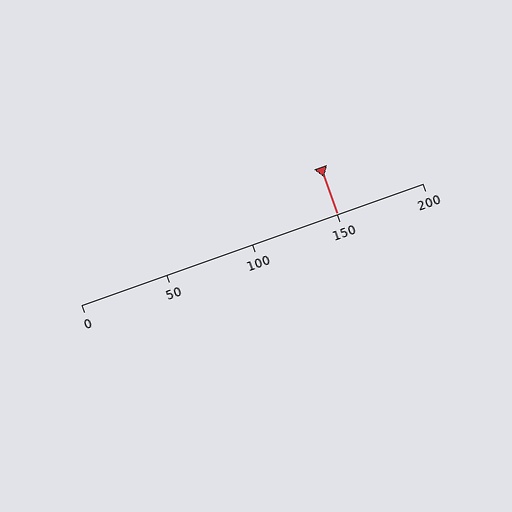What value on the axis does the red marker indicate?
The marker indicates approximately 150.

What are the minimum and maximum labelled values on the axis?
The axis runs from 0 to 200.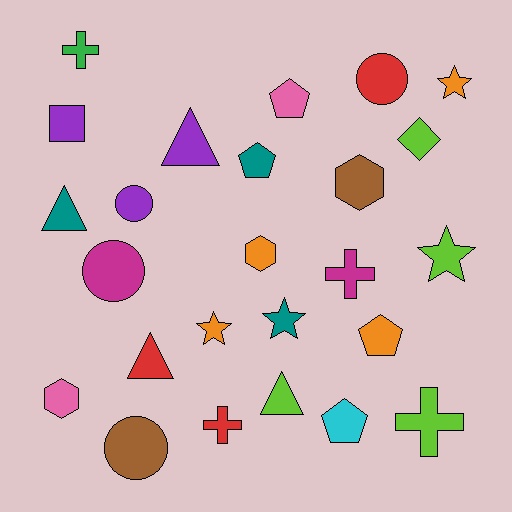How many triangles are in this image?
There are 4 triangles.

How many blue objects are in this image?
There are no blue objects.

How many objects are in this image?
There are 25 objects.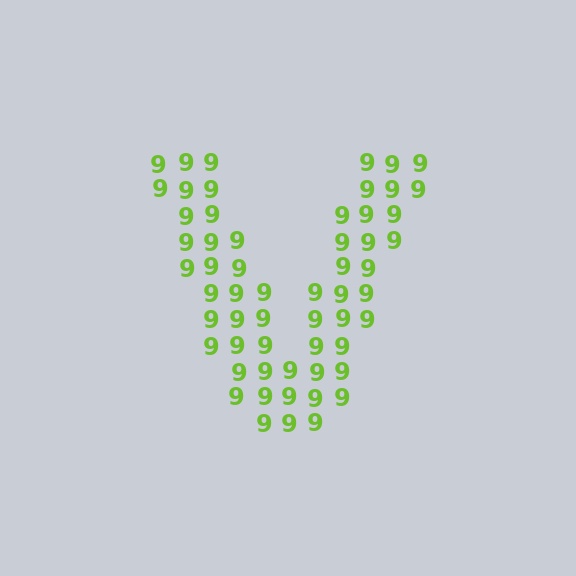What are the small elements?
The small elements are digit 9's.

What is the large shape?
The large shape is the letter V.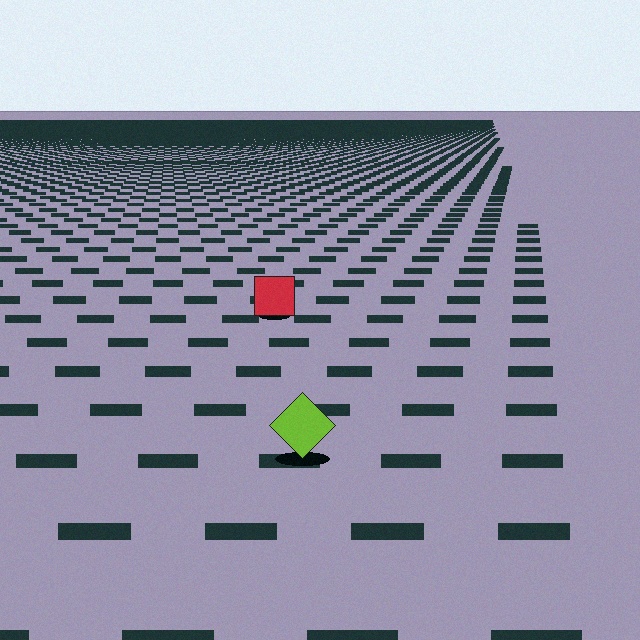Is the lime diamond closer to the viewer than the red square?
Yes. The lime diamond is closer — you can tell from the texture gradient: the ground texture is coarser near it.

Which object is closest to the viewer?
The lime diamond is closest. The texture marks near it are larger and more spread out.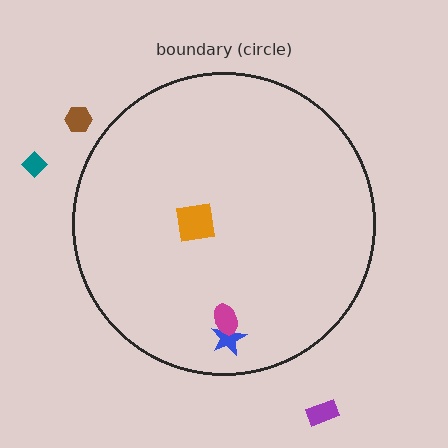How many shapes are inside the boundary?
3 inside, 3 outside.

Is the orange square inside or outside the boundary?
Inside.